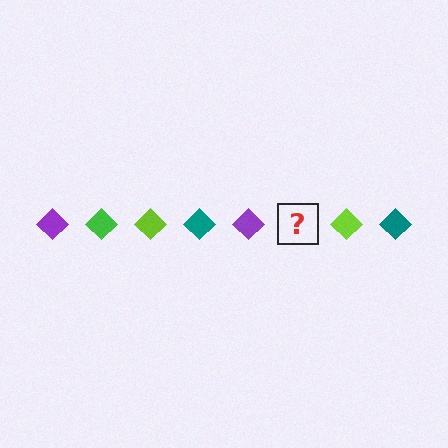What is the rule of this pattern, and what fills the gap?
The rule is that the pattern cycles through purple, green, lime, teal diamonds. The gap should be filled with a green diamond.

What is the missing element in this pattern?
The missing element is a green diamond.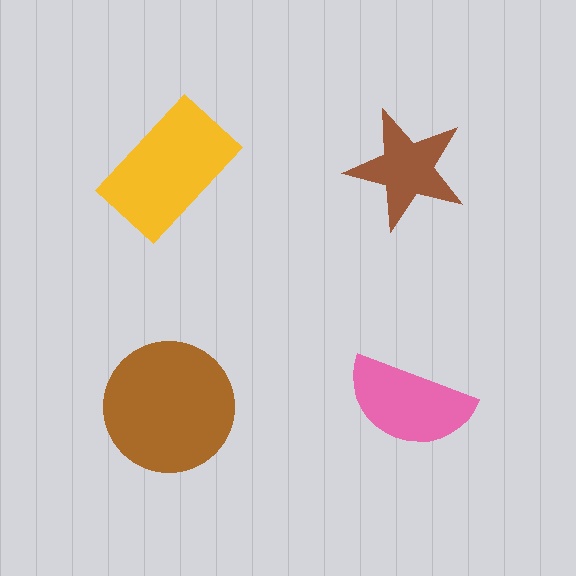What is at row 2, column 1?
A brown circle.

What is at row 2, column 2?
A pink semicircle.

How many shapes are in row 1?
2 shapes.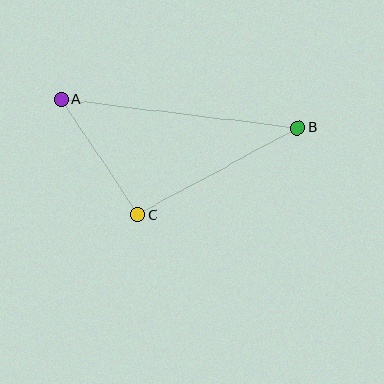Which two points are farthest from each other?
Points A and B are farthest from each other.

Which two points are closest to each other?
Points A and C are closest to each other.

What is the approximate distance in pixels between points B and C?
The distance between B and C is approximately 182 pixels.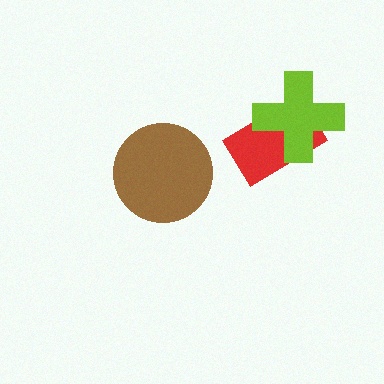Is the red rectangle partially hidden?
Yes, it is partially covered by another shape.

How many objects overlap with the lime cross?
1 object overlaps with the lime cross.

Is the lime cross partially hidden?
No, no other shape covers it.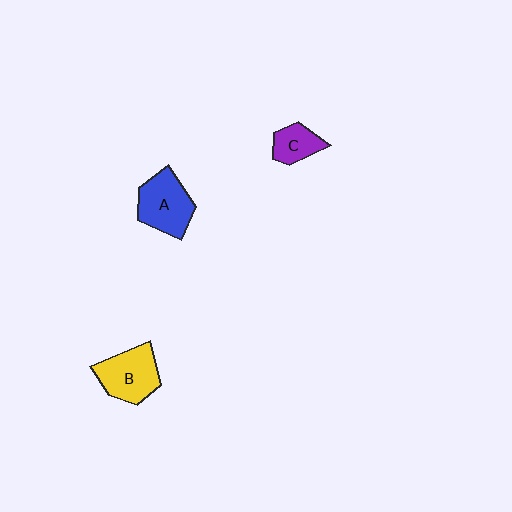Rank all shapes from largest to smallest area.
From largest to smallest: A (blue), B (yellow), C (purple).